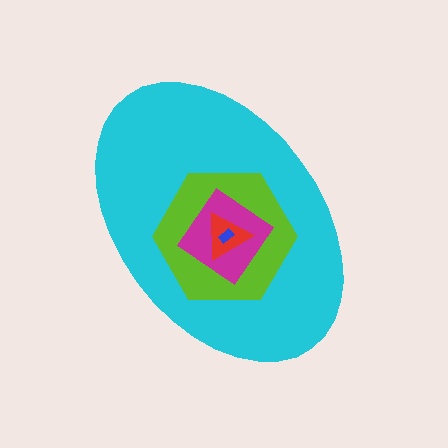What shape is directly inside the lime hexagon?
The magenta diamond.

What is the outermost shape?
The cyan ellipse.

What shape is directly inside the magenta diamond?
The red triangle.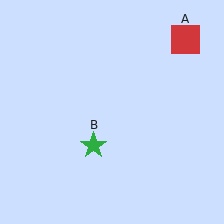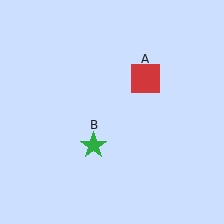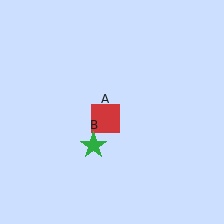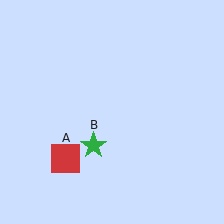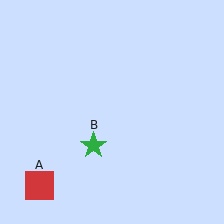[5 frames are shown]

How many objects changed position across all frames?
1 object changed position: red square (object A).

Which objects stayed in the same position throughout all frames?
Green star (object B) remained stationary.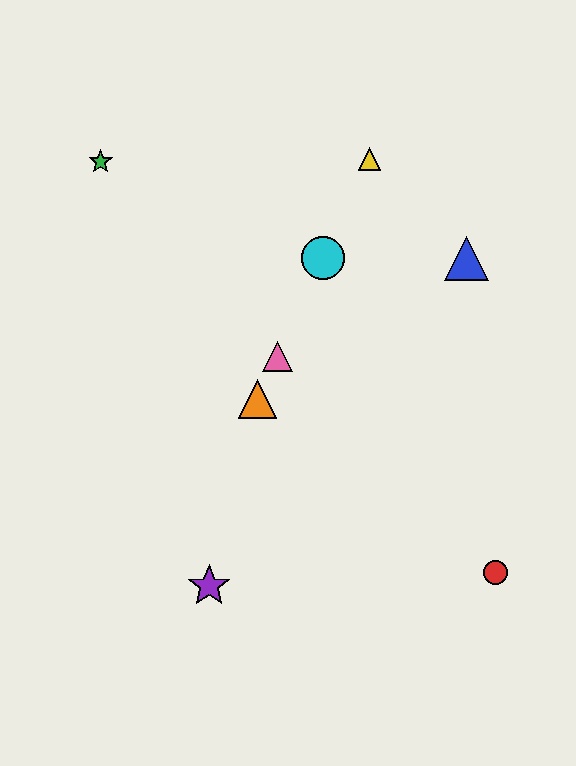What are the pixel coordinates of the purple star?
The purple star is at (209, 586).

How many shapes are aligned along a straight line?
4 shapes (the yellow triangle, the orange triangle, the cyan circle, the pink triangle) are aligned along a straight line.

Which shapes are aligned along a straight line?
The yellow triangle, the orange triangle, the cyan circle, the pink triangle are aligned along a straight line.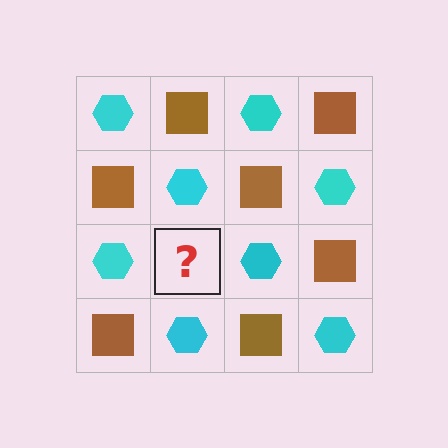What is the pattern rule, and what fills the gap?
The rule is that it alternates cyan hexagon and brown square in a checkerboard pattern. The gap should be filled with a brown square.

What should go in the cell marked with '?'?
The missing cell should contain a brown square.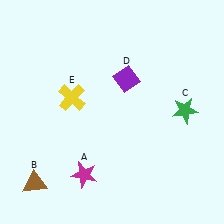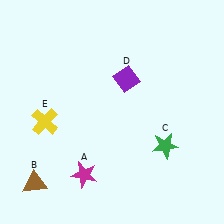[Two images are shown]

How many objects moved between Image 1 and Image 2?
2 objects moved between the two images.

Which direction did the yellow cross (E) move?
The yellow cross (E) moved left.